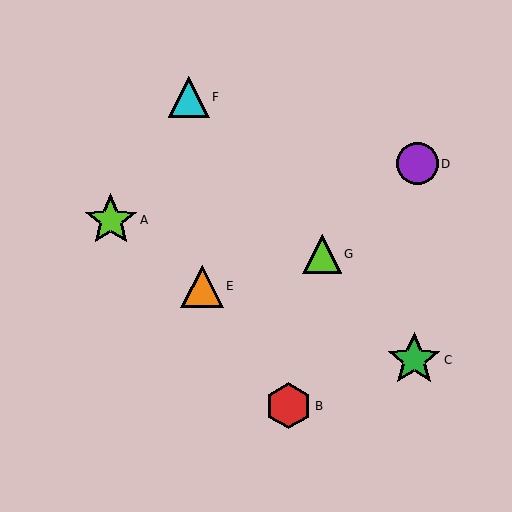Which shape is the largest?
The green star (labeled C) is the largest.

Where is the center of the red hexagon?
The center of the red hexagon is at (289, 406).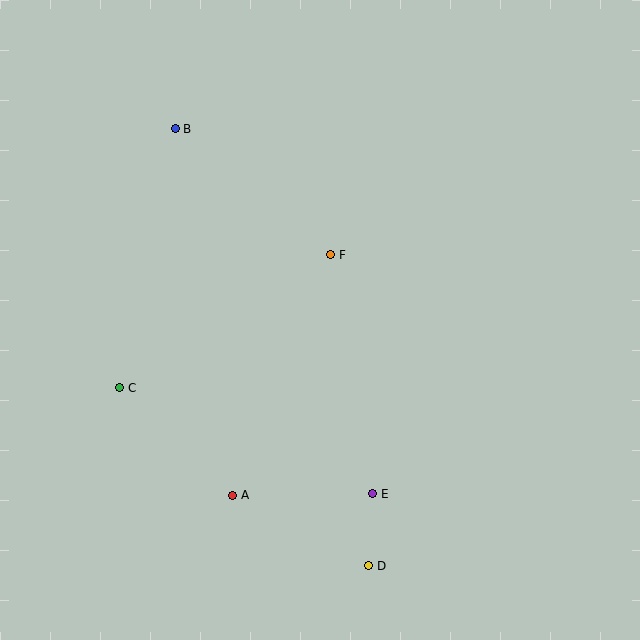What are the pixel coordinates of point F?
Point F is at (331, 255).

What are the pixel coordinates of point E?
Point E is at (373, 494).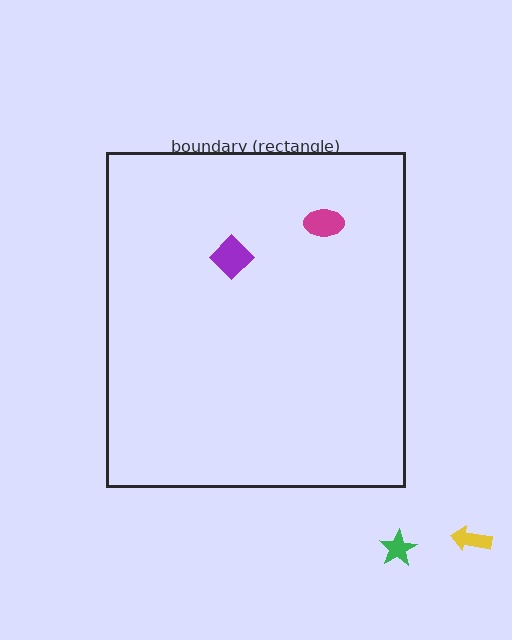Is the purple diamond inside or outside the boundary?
Inside.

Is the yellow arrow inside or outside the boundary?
Outside.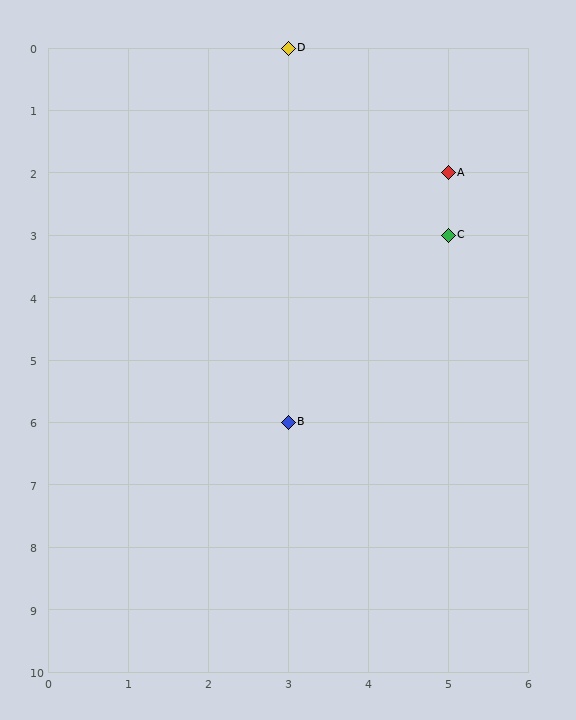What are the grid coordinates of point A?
Point A is at grid coordinates (5, 2).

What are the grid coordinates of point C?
Point C is at grid coordinates (5, 3).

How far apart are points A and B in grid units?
Points A and B are 2 columns and 4 rows apart (about 4.5 grid units diagonally).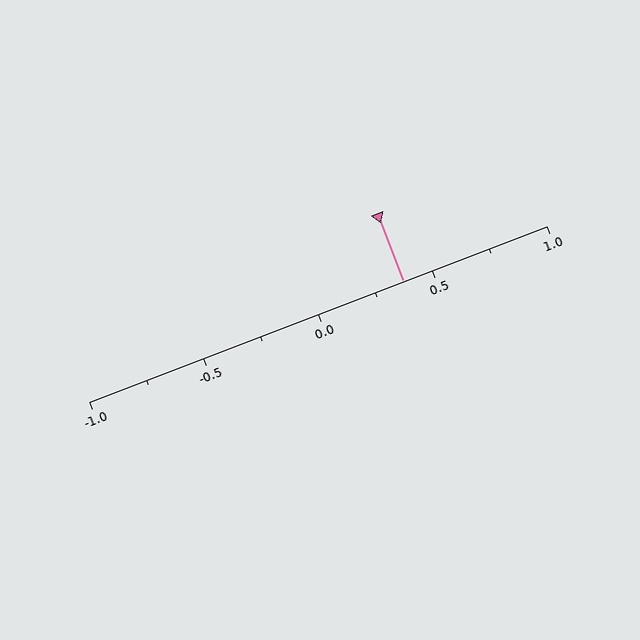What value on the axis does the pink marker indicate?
The marker indicates approximately 0.38.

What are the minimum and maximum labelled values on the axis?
The axis runs from -1.0 to 1.0.